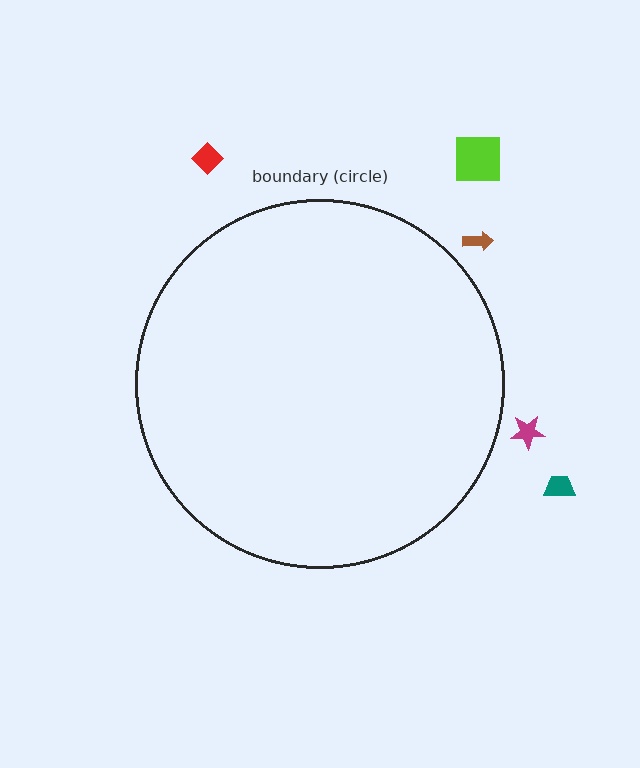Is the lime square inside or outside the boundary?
Outside.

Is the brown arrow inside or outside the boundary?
Outside.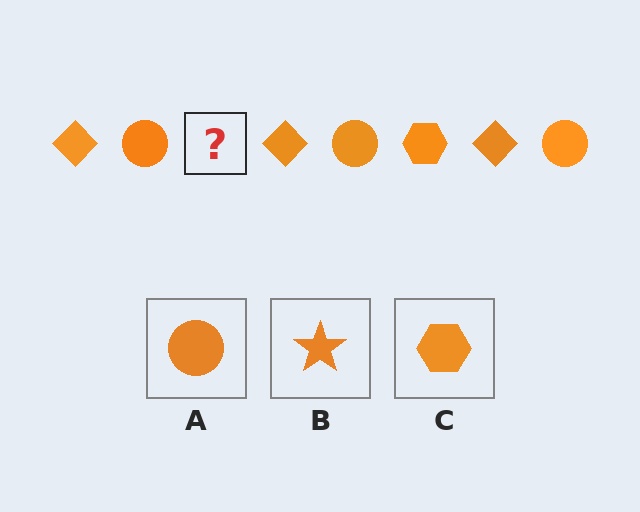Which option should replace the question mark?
Option C.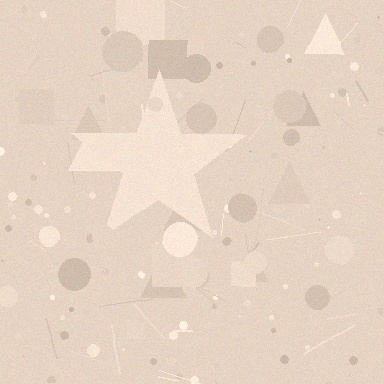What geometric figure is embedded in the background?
A star is embedded in the background.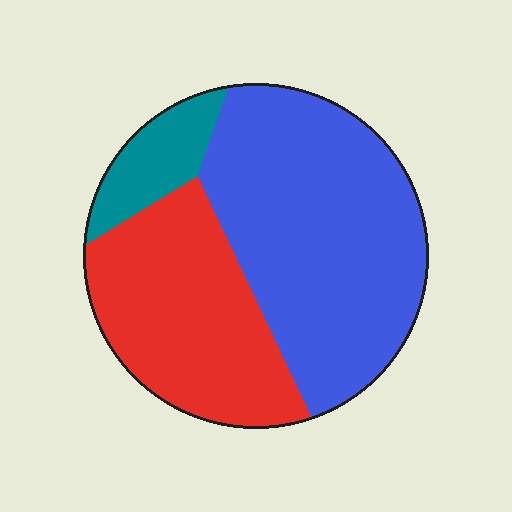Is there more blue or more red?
Blue.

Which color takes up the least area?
Teal, at roughly 10%.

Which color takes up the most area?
Blue, at roughly 55%.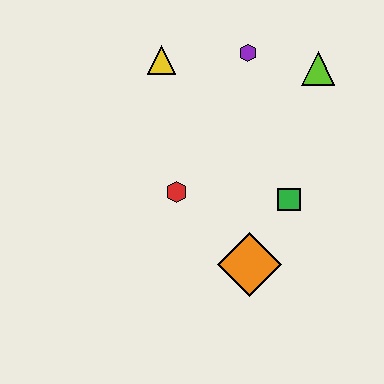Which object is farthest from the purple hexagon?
The orange diamond is farthest from the purple hexagon.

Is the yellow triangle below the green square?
No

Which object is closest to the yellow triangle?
The purple hexagon is closest to the yellow triangle.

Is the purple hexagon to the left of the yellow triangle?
No